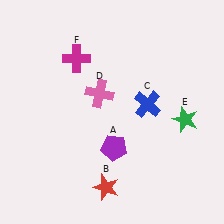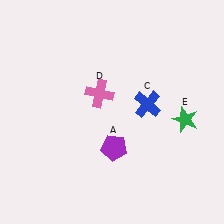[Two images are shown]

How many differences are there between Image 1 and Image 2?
There are 2 differences between the two images.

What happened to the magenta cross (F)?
The magenta cross (F) was removed in Image 2. It was in the top-left area of Image 1.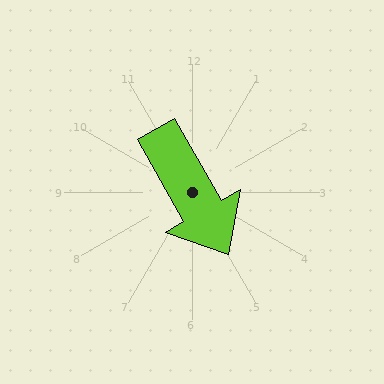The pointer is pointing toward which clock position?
Roughly 5 o'clock.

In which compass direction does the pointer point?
Southeast.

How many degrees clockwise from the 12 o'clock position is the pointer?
Approximately 150 degrees.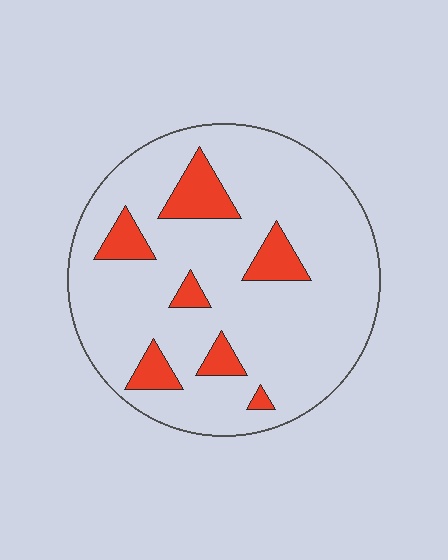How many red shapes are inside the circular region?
7.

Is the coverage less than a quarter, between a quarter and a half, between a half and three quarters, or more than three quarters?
Less than a quarter.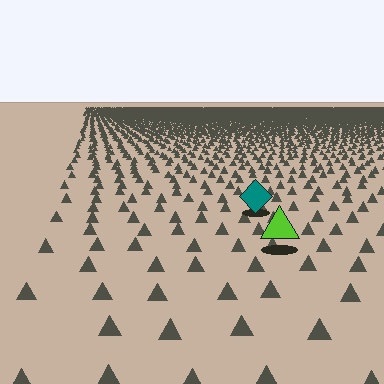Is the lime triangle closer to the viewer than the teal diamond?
Yes. The lime triangle is closer — you can tell from the texture gradient: the ground texture is coarser near it.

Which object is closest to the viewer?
The lime triangle is closest. The texture marks near it are larger and more spread out.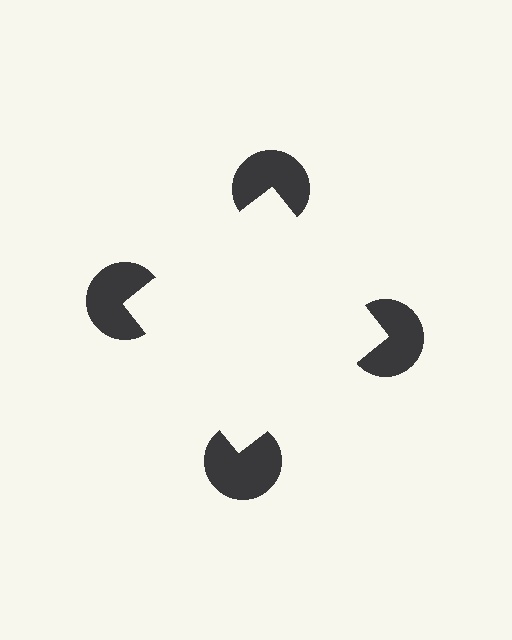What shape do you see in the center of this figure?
An illusory square — its edges are inferred from the aligned wedge cuts in the pac-man discs, not physically drawn.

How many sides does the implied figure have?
4 sides.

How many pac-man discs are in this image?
There are 4 — one at each vertex of the illusory square.